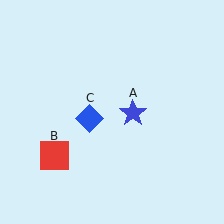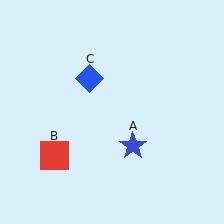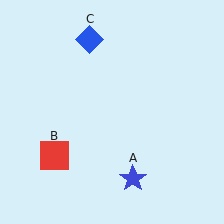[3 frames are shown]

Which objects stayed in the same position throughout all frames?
Red square (object B) remained stationary.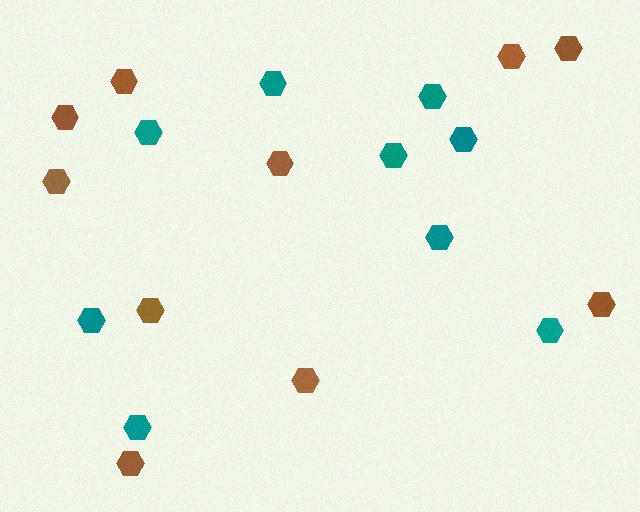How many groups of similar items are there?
There are 2 groups: one group of brown hexagons (10) and one group of teal hexagons (9).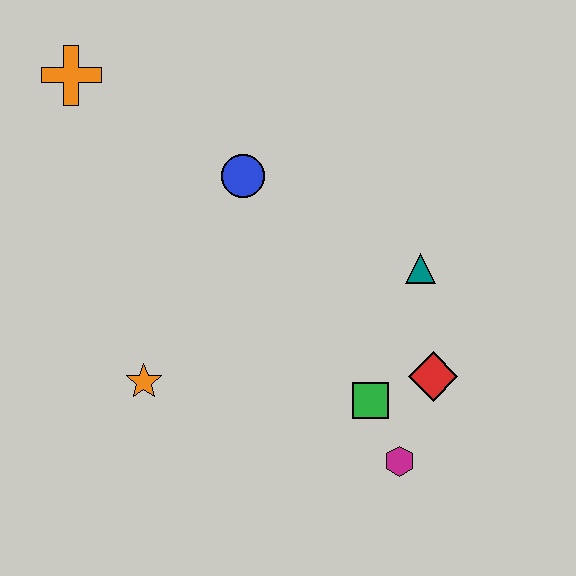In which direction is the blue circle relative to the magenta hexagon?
The blue circle is above the magenta hexagon.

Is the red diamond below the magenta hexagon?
No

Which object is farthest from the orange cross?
The magenta hexagon is farthest from the orange cross.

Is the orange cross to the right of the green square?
No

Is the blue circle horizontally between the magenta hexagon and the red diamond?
No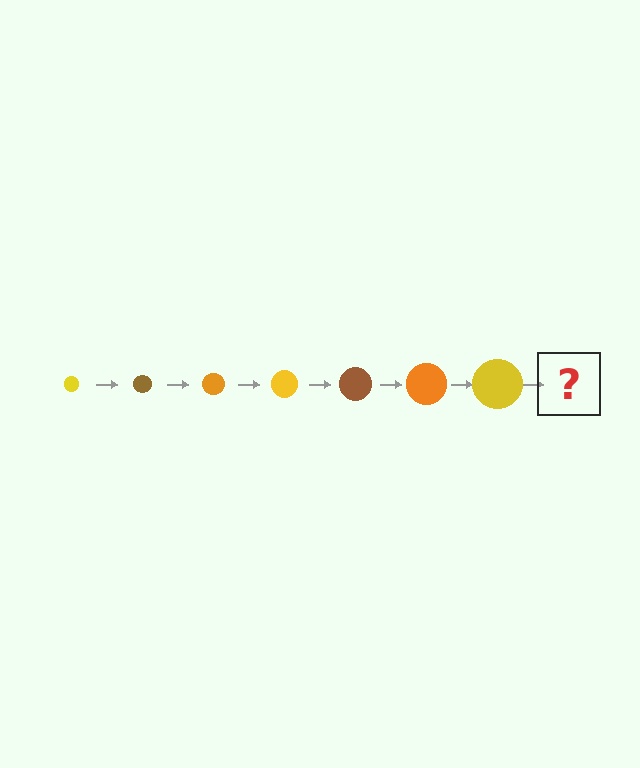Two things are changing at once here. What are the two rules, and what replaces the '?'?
The two rules are that the circle grows larger each step and the color cycles through yellow, brown, and orange. The '?' should be a brown circle, larger than the previous one.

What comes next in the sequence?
The next element should be a brown circle, larger than the previous one.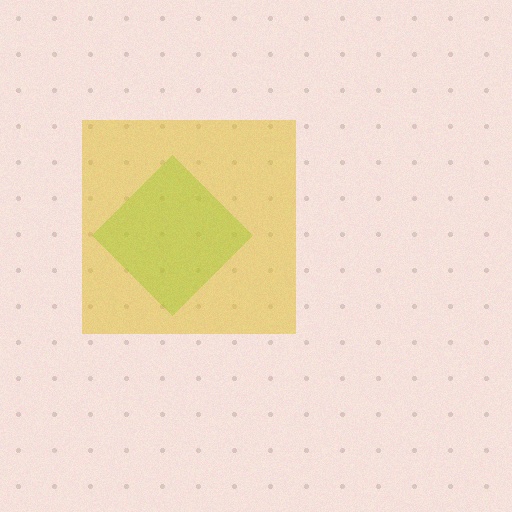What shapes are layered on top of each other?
The layered shapes are: a lime diamond, a yellow square.